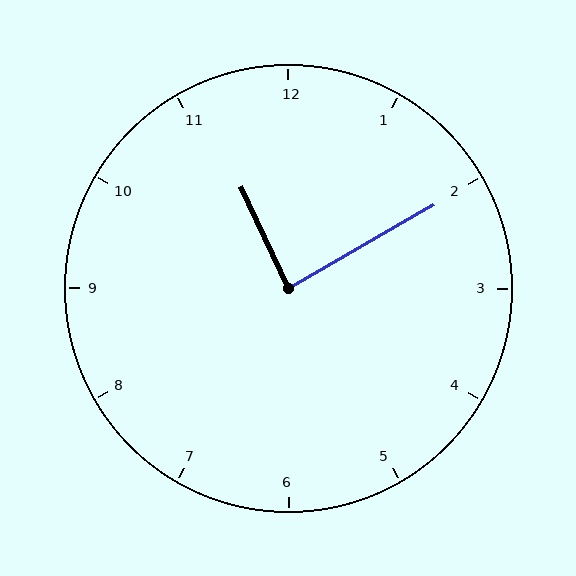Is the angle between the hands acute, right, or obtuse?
It is right.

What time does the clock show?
11:10.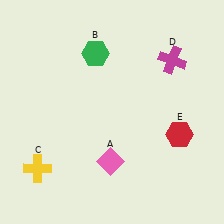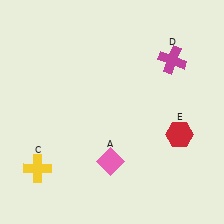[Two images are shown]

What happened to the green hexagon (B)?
The green hexagon (B) was removed in Image 2. It was in the top-left area of Image 1.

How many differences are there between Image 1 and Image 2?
There is 1 difference between the two images.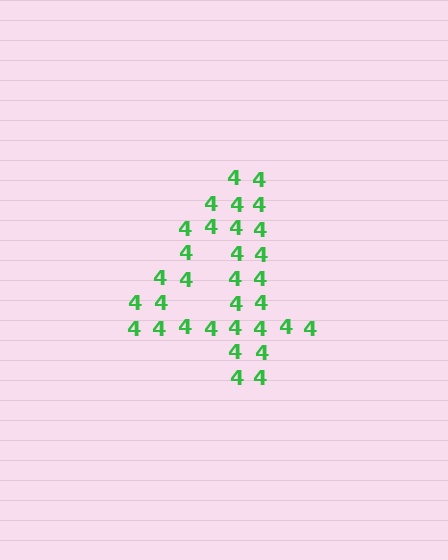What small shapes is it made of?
It is made of small digit 4's.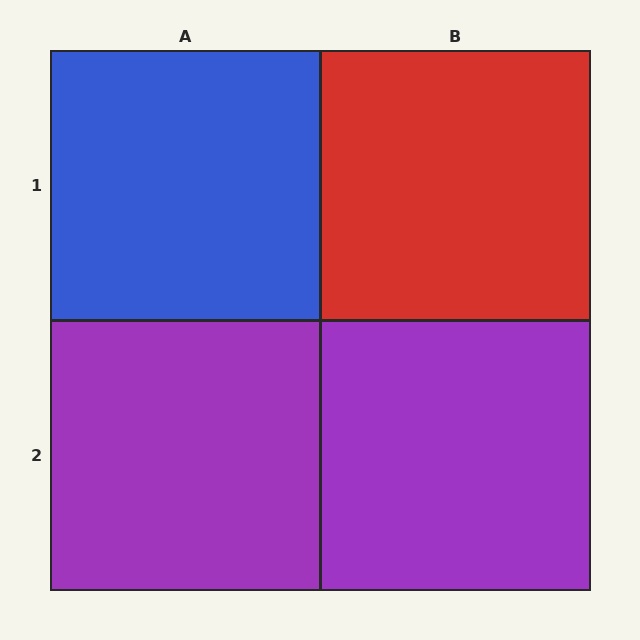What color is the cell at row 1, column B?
Red.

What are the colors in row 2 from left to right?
Purple, purple.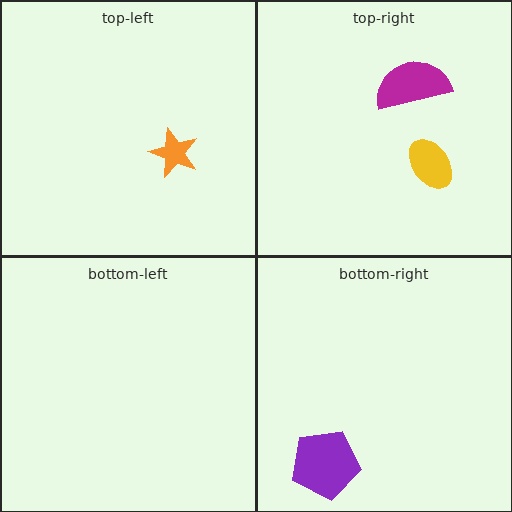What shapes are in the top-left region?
The orange star.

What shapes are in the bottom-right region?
The purple pentagon.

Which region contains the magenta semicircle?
The top-right region.